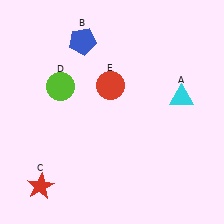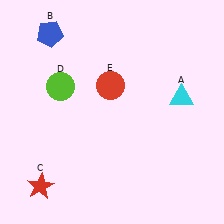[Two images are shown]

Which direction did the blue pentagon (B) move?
The blue pentagon (B) moved left.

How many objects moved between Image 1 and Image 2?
1 object moved between the two images.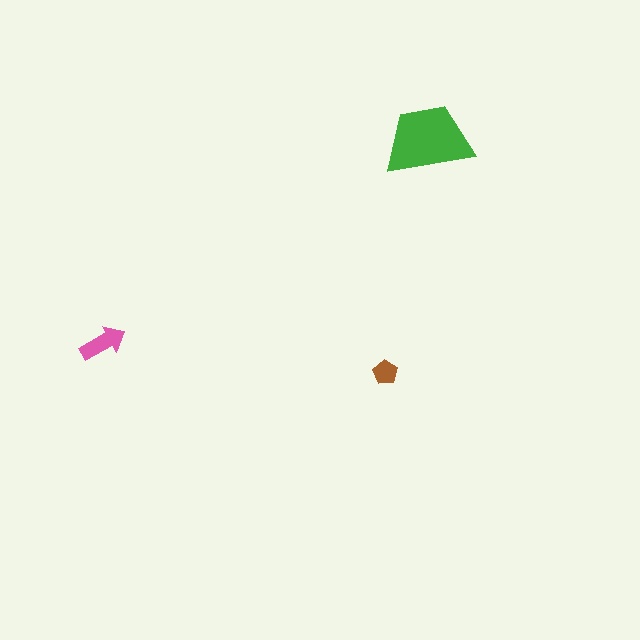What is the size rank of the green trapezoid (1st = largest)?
1st.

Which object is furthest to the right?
The green trapezoid is rightmost.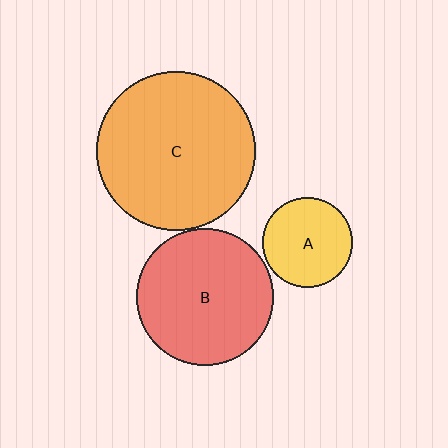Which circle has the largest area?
Circle C (orange).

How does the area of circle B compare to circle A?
Approximately 2.3 times.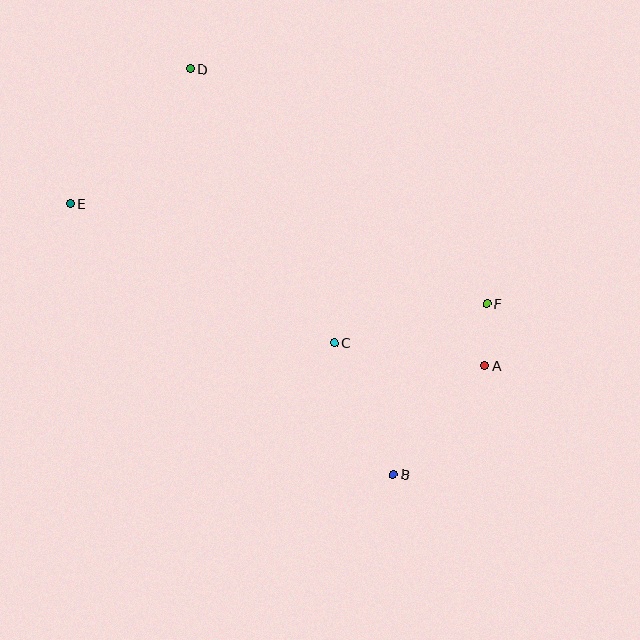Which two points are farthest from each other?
Points B and D are farthest from each other.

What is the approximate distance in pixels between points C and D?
The distance between C and D is approximately 310 pixels.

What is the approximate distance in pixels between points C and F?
The distance between C and F is approximately 157 pixels.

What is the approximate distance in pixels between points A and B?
The distance between A and B is approximately 142 pixels.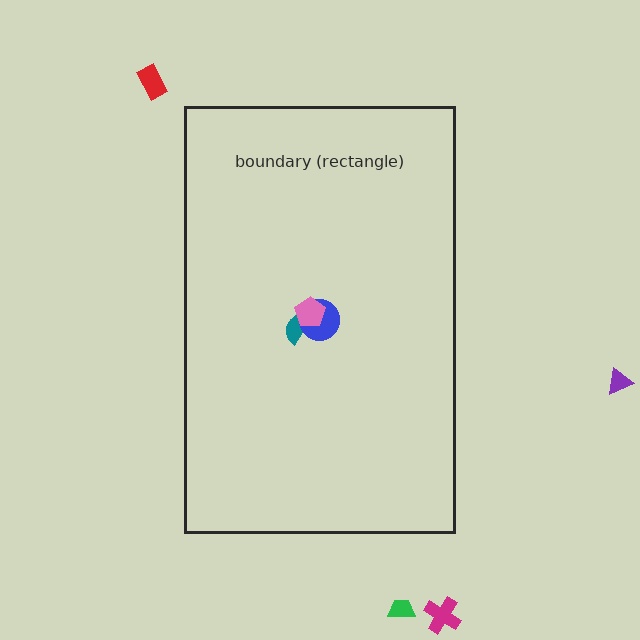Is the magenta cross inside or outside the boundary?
Outside.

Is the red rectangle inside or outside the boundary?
Outside.